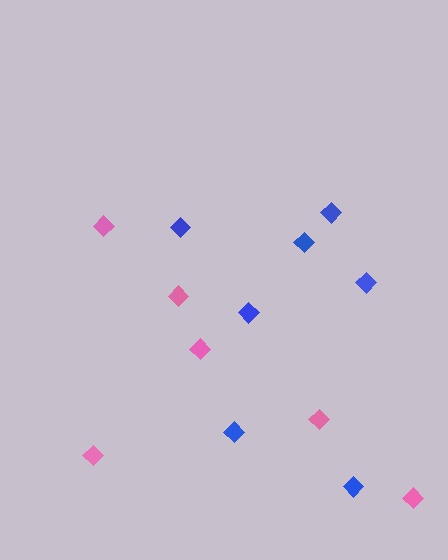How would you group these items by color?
There are 2 groups: one group of pink diamonds (6) and one group of blue diamonds (7).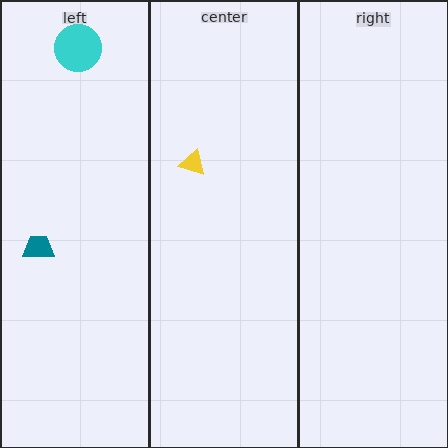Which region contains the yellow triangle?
The center region.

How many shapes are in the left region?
2.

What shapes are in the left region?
The teal trapezoid, the cyan circle.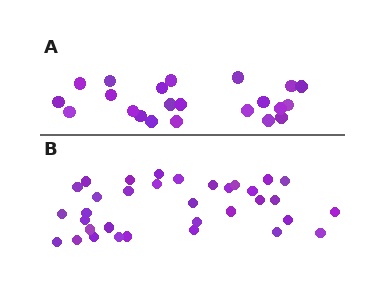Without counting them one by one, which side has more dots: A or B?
Region B (the bottom region) has more dots.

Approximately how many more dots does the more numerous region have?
Region B has roughly 12 or so more dots than region A.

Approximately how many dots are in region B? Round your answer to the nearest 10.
About 30 dots. (The exact count is 34, which rounds to 30.)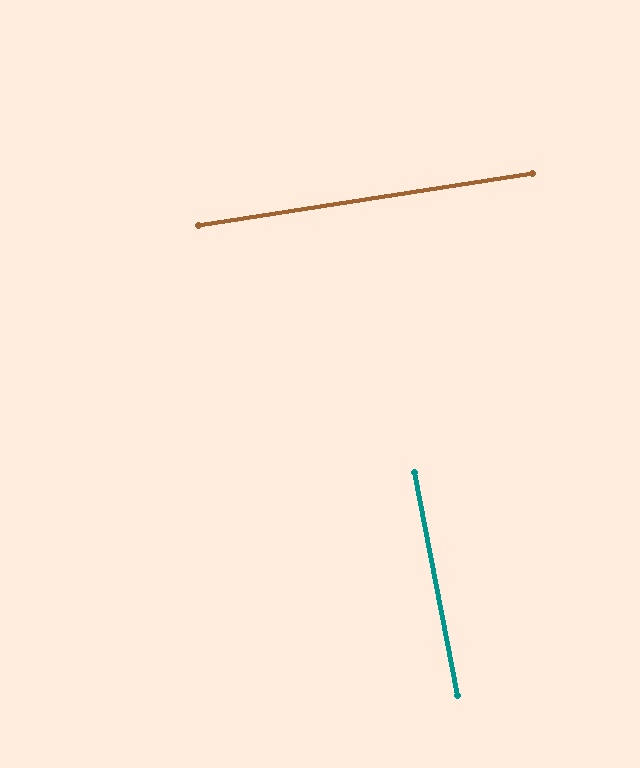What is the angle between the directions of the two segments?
Approximately 88 degrees.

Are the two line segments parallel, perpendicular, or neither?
Perpendicular — they meet at approximately 88°.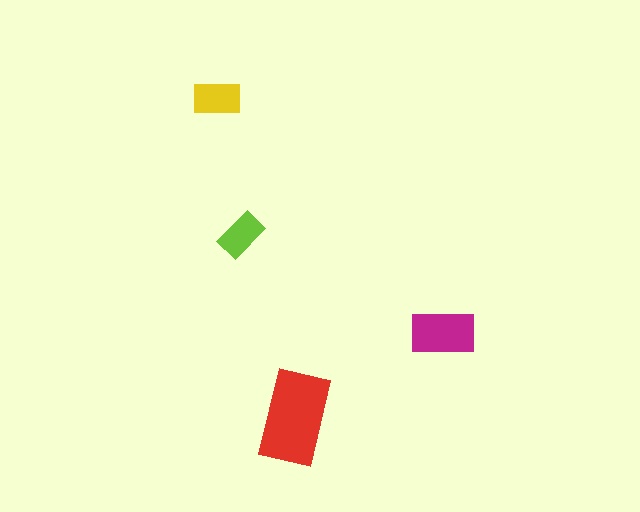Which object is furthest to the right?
The magenta rectangle is rightmost.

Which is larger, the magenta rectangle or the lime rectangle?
The magenta one.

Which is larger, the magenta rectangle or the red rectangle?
The red one.